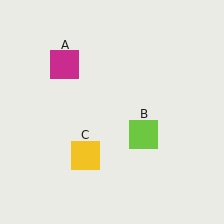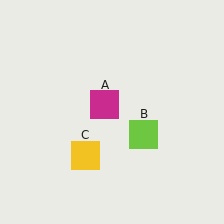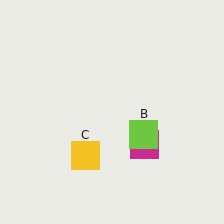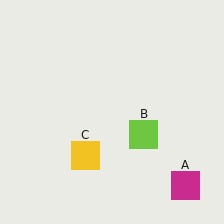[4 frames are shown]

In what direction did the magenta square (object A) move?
The magenta square (object A) moved down and to the right.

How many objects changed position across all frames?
1 object changed position: magenta square (object A).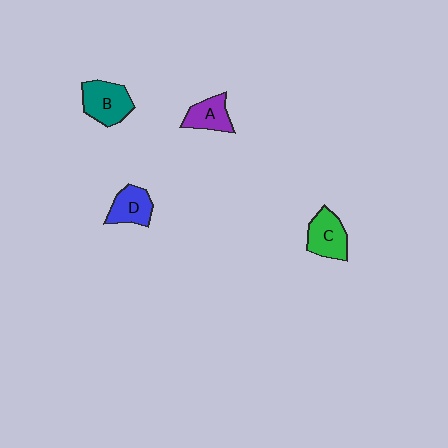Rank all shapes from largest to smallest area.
From largest to smallest: B (teal), C (green), D (blue), A (purple).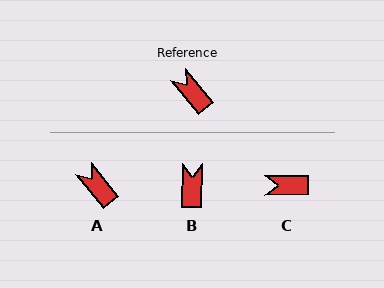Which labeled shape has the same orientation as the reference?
A.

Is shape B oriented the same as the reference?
No, it is off by about 40 degrees.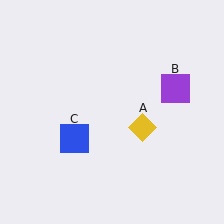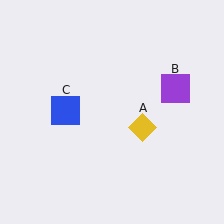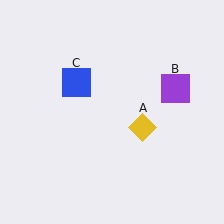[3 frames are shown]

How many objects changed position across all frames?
1 object changed position: blue square (object C).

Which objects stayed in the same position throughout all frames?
Yellow diamond (object A) and purple square (object B) remained stationary.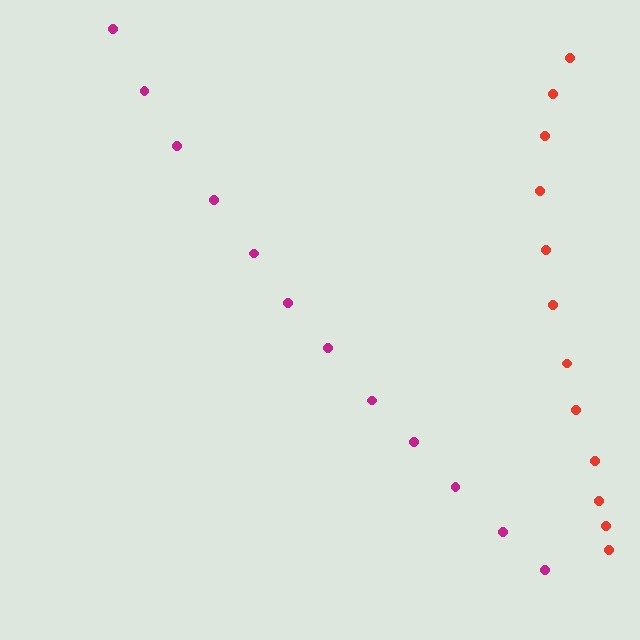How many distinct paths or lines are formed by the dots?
There are 2 distinct paths.